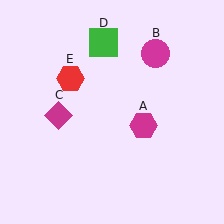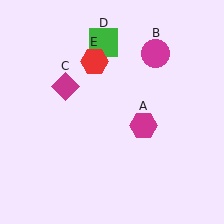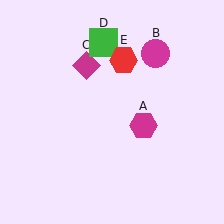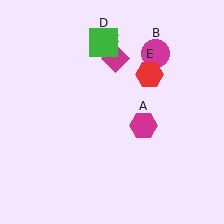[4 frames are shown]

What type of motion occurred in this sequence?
The magenta diamond (object C), red hexagon (object E) rotated clockwise around the center of the scene.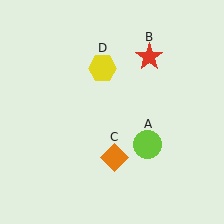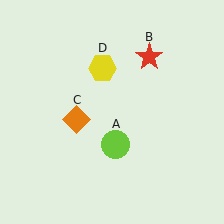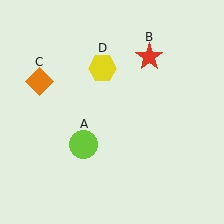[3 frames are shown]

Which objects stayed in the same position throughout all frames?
Red star (object B) and yellow hexagon (object D) remained stationary.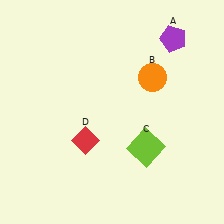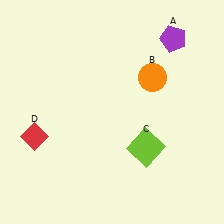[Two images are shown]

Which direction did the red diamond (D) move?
The red diamond (D) moved left.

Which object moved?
The red diamond (D) moved left.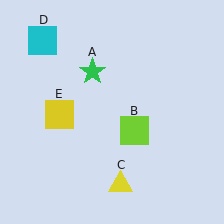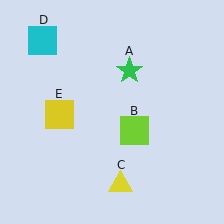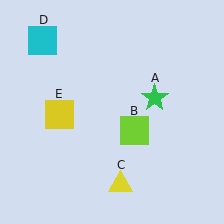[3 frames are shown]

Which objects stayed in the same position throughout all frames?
Lime square (object B) and yellow triangle (object C) and cyan square (object D) and yellow square (object E) remained stationary.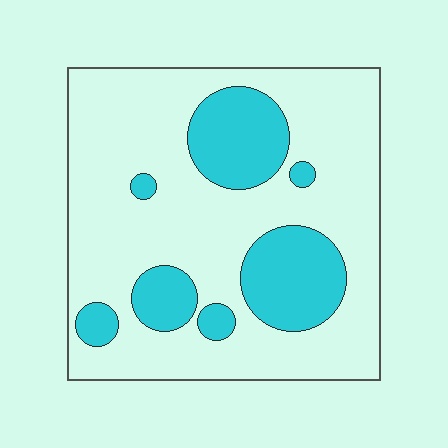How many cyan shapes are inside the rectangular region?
7.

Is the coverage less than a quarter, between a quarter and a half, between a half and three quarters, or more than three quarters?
Between a quarter and a half.